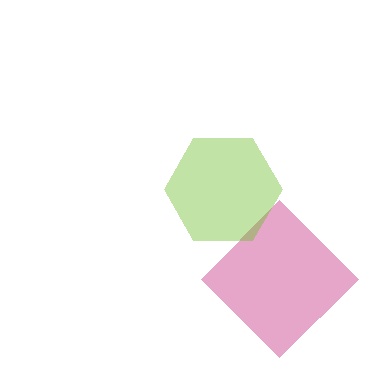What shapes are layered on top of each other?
The layered shapes are: a magenta diamond, a lime hexagon.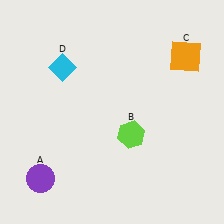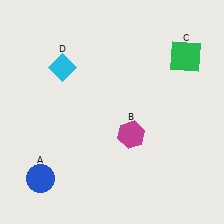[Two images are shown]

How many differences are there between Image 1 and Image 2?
There are 3 differences between the two images.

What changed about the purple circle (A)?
In Image 1, A is purple. In Image 2, it changed to blue.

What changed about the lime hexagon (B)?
In Image 1, B is lime. In Image 2, it changed to magenta.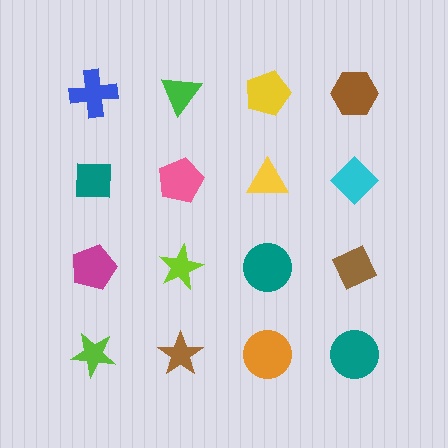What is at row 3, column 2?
A lime star.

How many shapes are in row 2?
4 shapes.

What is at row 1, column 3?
A yellow pentagon.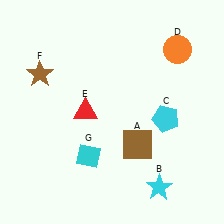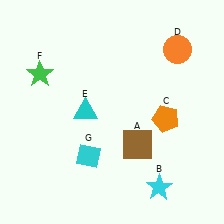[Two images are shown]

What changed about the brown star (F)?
In Image 1, F is brown. In Image 2, it changed to green.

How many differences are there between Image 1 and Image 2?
There are 3 differences between the two images.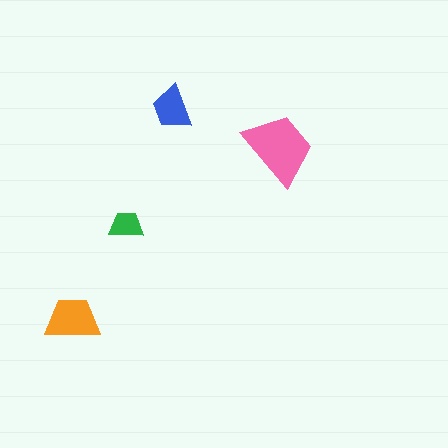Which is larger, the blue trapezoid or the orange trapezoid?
The orange one.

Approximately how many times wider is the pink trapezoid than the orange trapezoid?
About 1.5 times wider.